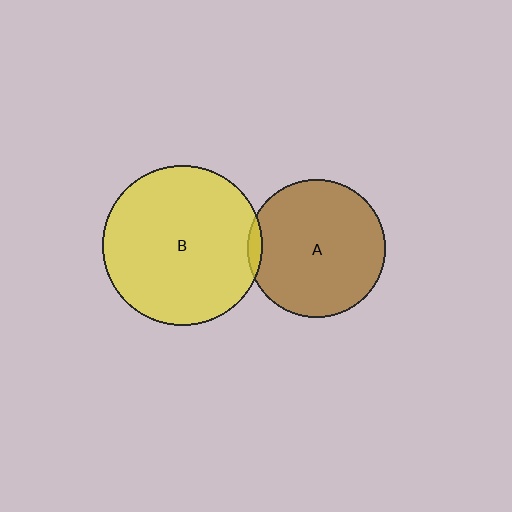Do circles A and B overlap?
Yes.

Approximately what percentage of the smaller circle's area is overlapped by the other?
Approximately 5%.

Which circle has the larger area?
Circle B (yellow).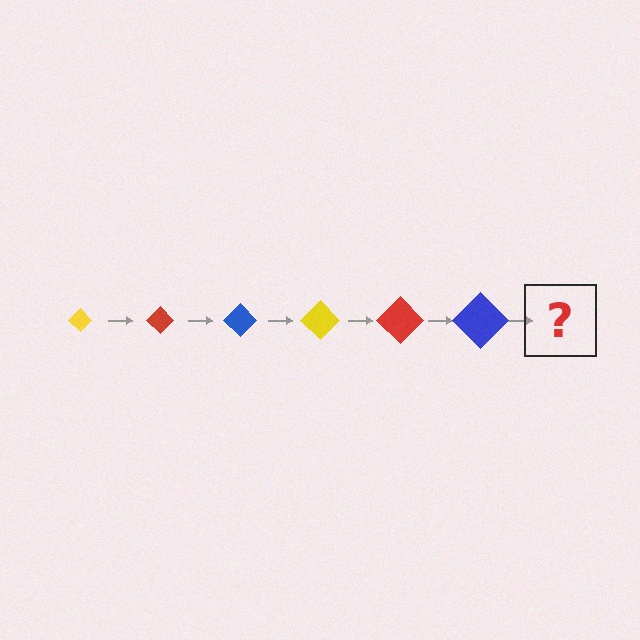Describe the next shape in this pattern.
It should be a yellow diamond, larger than the previous one.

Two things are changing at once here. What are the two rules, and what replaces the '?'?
The two rules are that the diamond grows larger each step and the color cycles through yellow, red, and blue. The '?' should be a yellow diamond, larger than the previous one.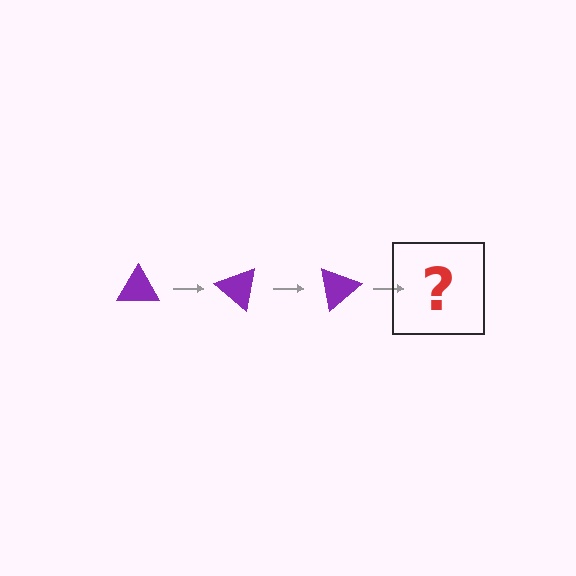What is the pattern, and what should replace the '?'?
The pattern is that the triangle rotates 40 degrees each step. The '?' should be a purple triangle rotated 120 degrees.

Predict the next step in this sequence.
The next step is a purple triangle rotated 120 degrees.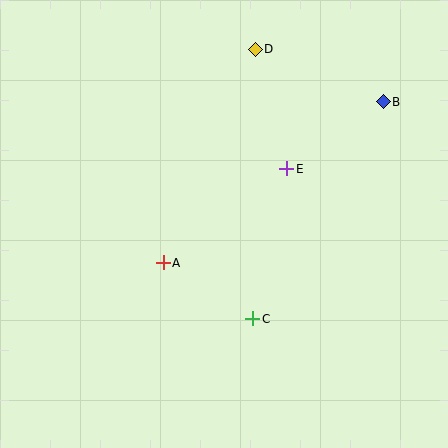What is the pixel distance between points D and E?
The distance between D and E is 124 pixels.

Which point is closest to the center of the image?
Point A at (163, 263) is closest to the center.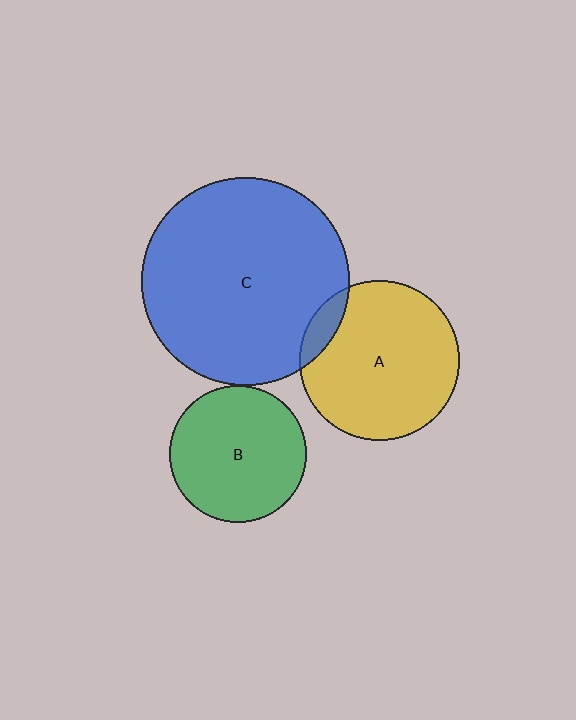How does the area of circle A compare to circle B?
Approximately 1.4 times.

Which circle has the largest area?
Circle C (blue).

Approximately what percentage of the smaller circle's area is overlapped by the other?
Approximately 10%.